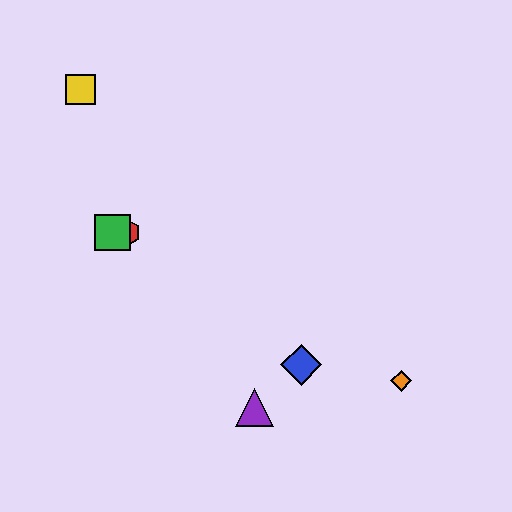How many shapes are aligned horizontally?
2 shapes (the red hexagon, the green square) are aligned horizontally.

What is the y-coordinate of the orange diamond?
The orange diamond is at y≈381.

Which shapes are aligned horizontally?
The red hexagon, the green square are aligned horizontally.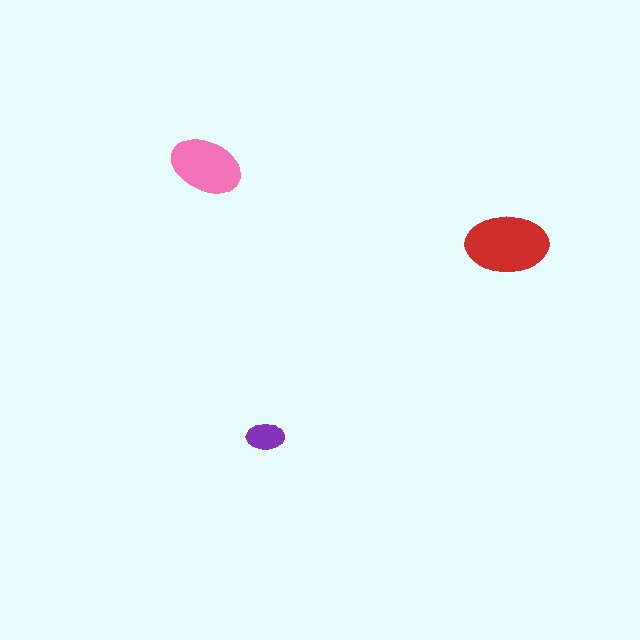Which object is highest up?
The pink ellipse is topmost.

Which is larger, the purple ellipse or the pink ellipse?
The pink one.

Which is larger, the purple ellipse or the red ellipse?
The red one.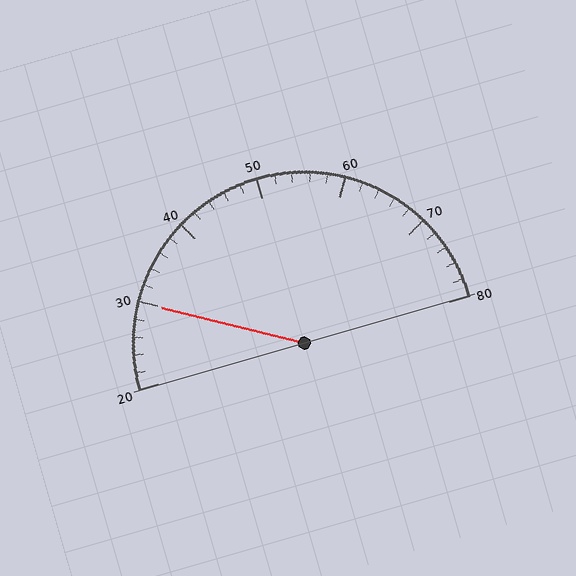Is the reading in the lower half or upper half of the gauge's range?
The reading is in the lower half of the range (20 to 80).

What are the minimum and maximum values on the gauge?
The gauge ranges from 20 to 80.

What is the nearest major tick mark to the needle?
The nearest major tick mark is 30.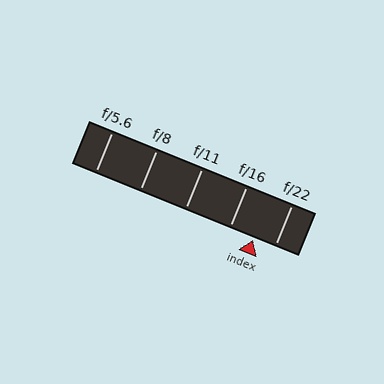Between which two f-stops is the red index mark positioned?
The index mark is between f/16 and f/22.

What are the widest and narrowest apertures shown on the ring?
The widest aperture shown is f/5.6 and the narrowest is f/22.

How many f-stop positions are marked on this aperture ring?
There are 5 f-stop positions marked.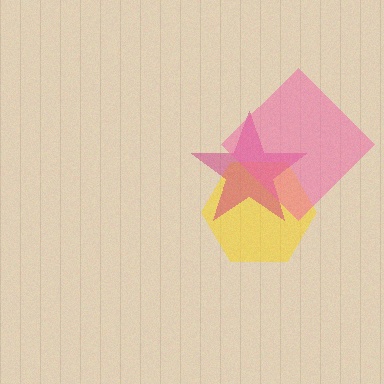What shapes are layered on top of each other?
The layered shapes are: a yellow hexagon, a magenta star, a pink diamond.